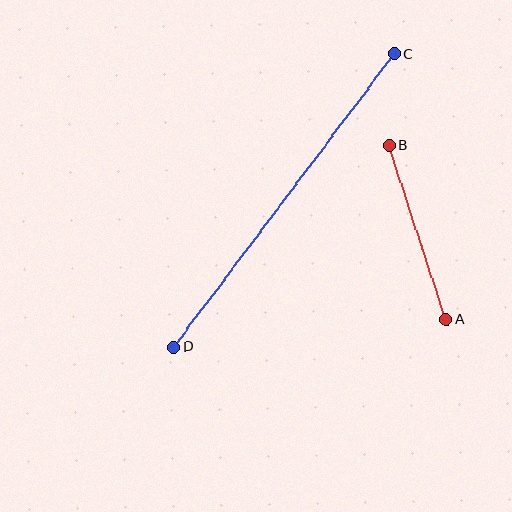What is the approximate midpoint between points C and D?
The midpoint is at approximately (284, 201) pixels.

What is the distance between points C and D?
The distance is approximately 367 pixels.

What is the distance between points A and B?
The distance is approximately 183 pixels.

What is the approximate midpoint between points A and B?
The midpoint is at approximately (417, 232) pixels.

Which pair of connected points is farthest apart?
Points C and D are farthest apart.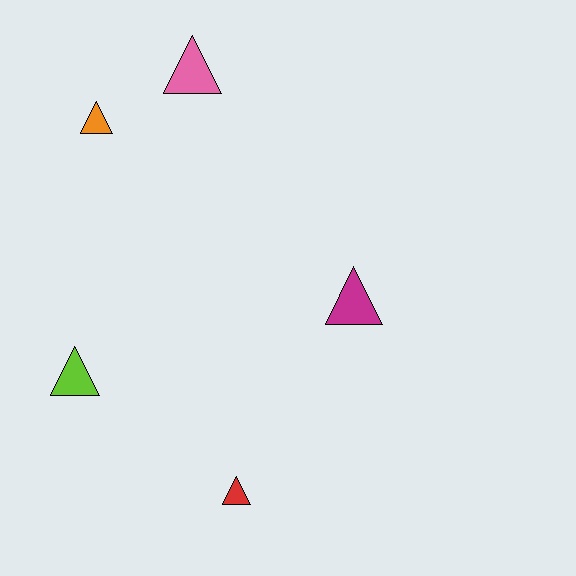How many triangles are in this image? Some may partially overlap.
There are 5 triangles.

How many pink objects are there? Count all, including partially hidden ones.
There is 1 pink object.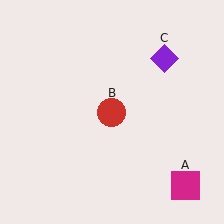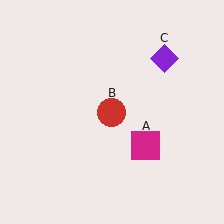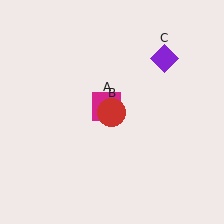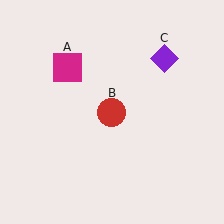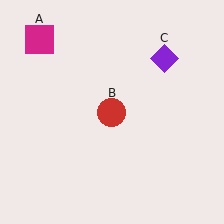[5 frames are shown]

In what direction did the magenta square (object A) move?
The magenta square (object A) moved up and to the left.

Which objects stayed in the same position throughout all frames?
Red circle (object B) and purple diamond (object C) remained stationary.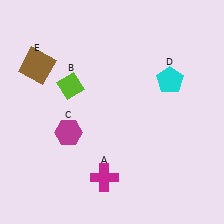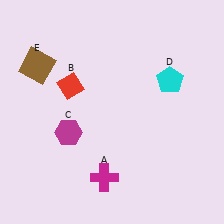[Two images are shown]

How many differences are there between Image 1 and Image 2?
There is 1 difference between the two images.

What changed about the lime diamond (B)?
In Image 1, B is lime. In Image 2, it changed to red.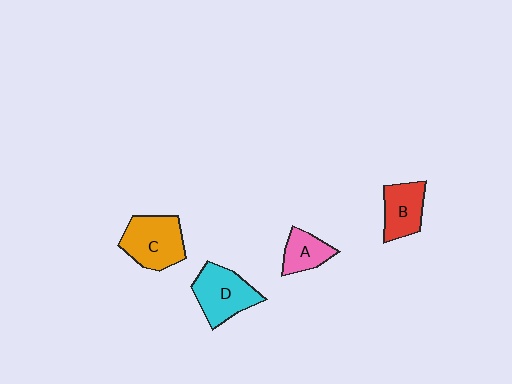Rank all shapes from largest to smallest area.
From largest to smallest: C (orange), D (cyan), B (red), A (pink).